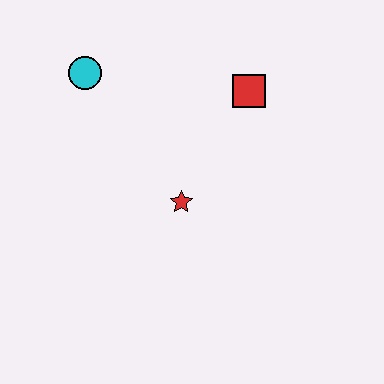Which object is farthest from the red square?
The cyan circle is farthest from the red square.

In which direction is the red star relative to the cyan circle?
The red star is below the cyan circle.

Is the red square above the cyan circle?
No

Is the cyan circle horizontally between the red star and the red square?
No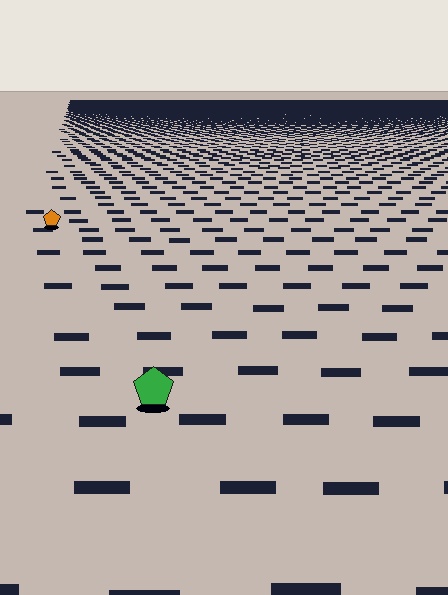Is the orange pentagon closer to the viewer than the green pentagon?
No. The green pentagon is closer — you can tell from the texture gradient: the ground texture is coarser near it.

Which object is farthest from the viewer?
The orange pentagon is farthest from the viewer. It appears smaller and the ground texture around it is denser.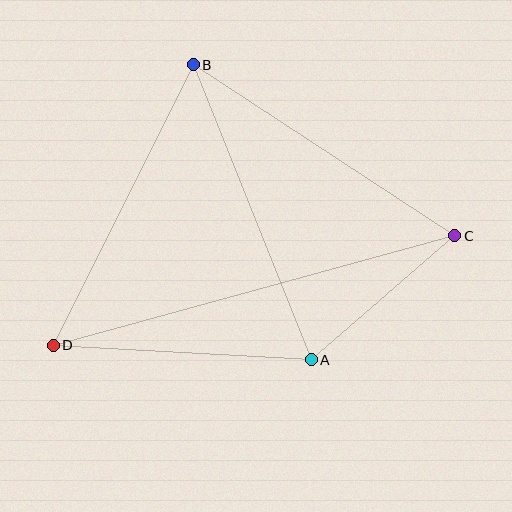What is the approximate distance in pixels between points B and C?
The distance between B and C is approximately 312 pixels.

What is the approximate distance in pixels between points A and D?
The distance between A and D is approximately 258 pixels.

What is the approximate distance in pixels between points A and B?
The distance between A and B is approximately 318 pixels.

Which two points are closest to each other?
Points A and C are closest to each other.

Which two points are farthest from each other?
Points C and D are farthest from each other.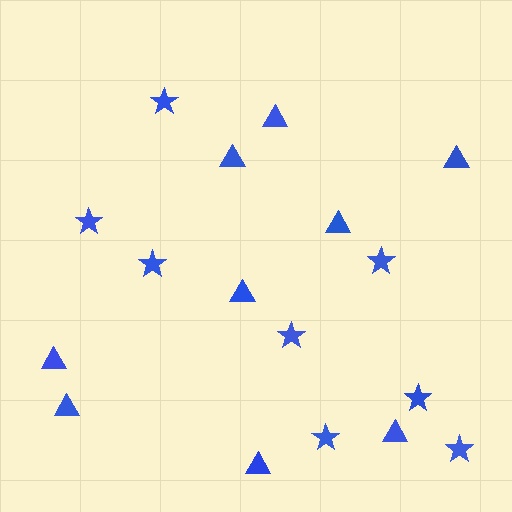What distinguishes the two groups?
There are 2 groups: one group of stars (8) and one group of triangles (9).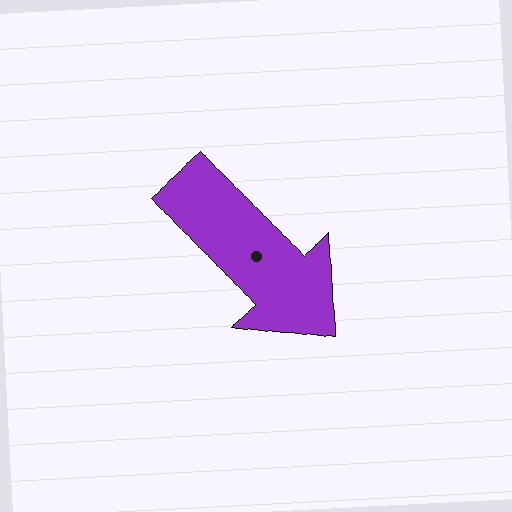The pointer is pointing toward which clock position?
Roughly 5 o'clock.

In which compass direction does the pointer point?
Southeast.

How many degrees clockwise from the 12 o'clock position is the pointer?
Approximately 138 degrees.